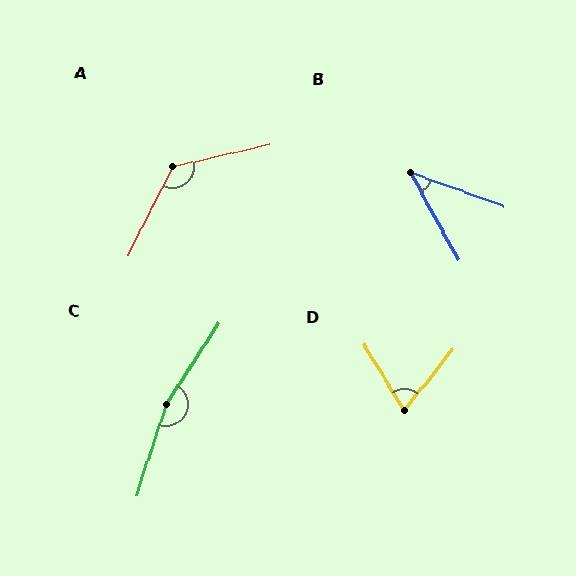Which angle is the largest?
C, at approximately 165 degrees.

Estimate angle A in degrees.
Approximately 129 degrees.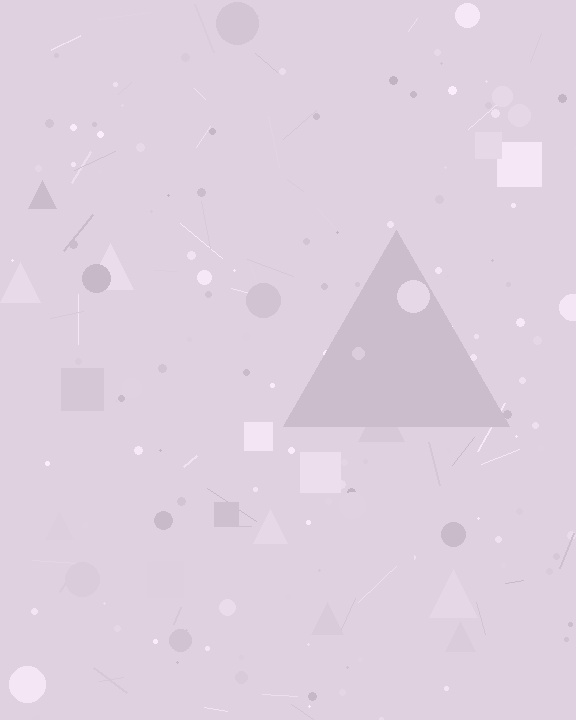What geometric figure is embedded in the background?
A triangle is embedded in the background.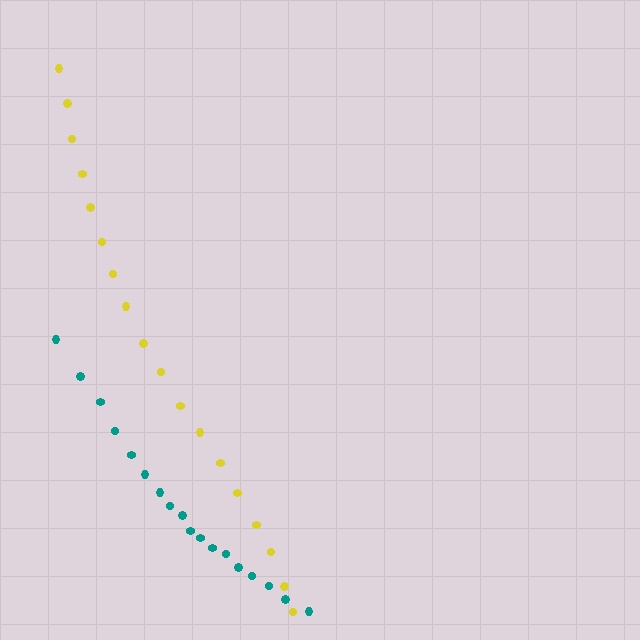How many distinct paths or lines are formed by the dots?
There are 2 distinct paths.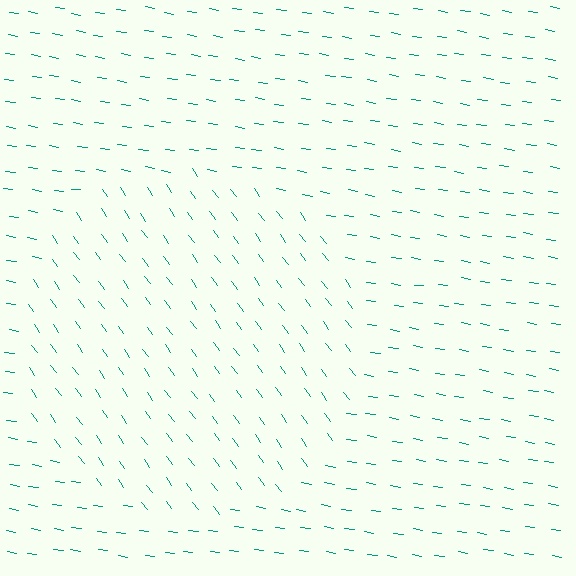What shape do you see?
I see a circle.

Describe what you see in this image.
The image is filled with small teal line segments. A circle region in the image has lines oriented differently from the surrounding lines, creating a visible texture boundary.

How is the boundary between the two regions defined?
The boundary is defined purely by a change in line orientation (approximately 45 degrees difference). All lines are the same color and thickness.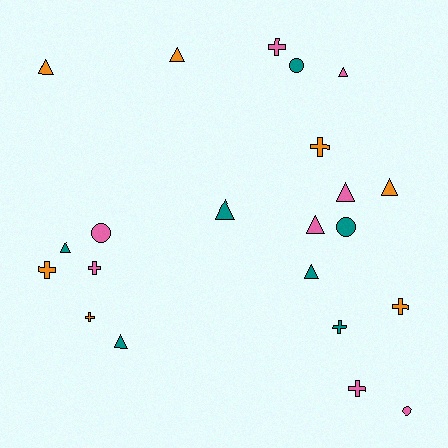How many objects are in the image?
There are 22 objects.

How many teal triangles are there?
There are 4 teal triangles.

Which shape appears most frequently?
Triangle, with 10 objects.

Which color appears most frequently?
Pink, with 8 objects.